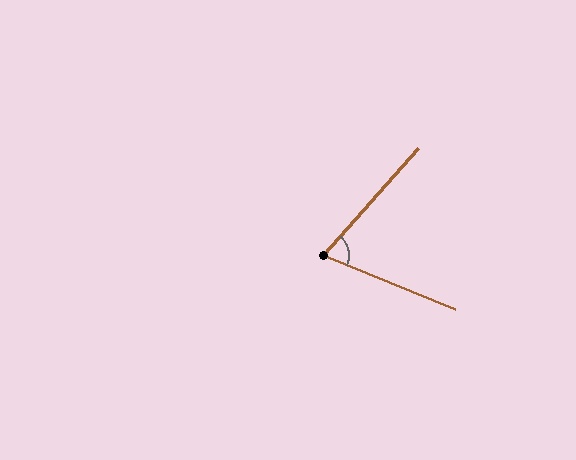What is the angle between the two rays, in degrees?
Approximately 71 degrees.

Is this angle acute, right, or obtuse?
It is acute.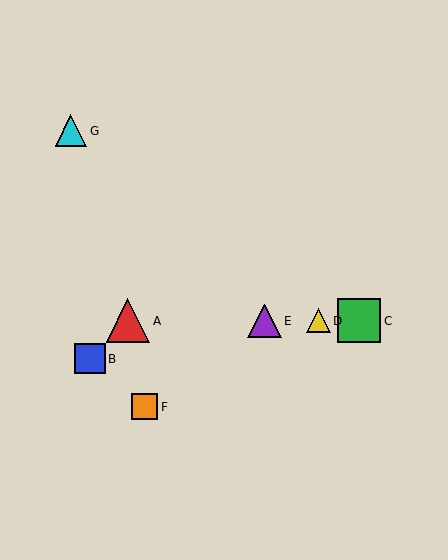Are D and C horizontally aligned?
Yes, both are at y≈321.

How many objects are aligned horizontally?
4 objects (A, C, D, E) are aligned horizontally.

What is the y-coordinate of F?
Object F is at y≈407.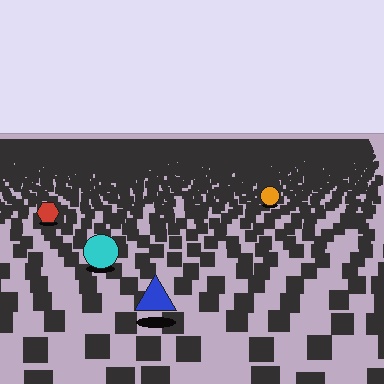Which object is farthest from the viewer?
The orange circle is farthest from the viewer. It appears smaller and the ground texture around it is denser.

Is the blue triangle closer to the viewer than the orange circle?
Yes. The blue triangle is closer — you can tell from the texture gradient: the ground texture is coarser near it.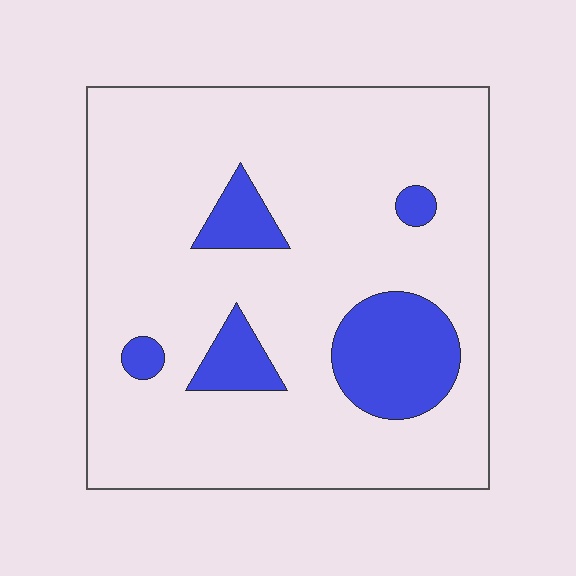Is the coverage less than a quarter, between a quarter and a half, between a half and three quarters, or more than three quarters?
Less than a quarter.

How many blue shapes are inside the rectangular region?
5.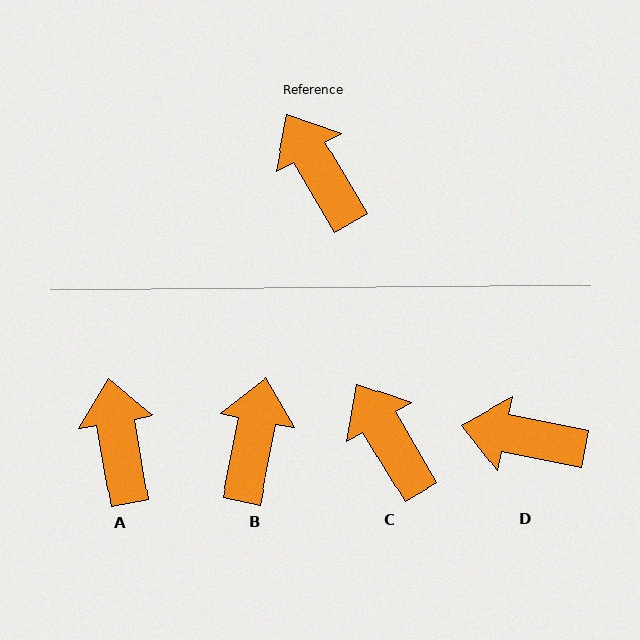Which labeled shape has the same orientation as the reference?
C.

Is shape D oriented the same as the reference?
No, it is off by about 49 degrees.